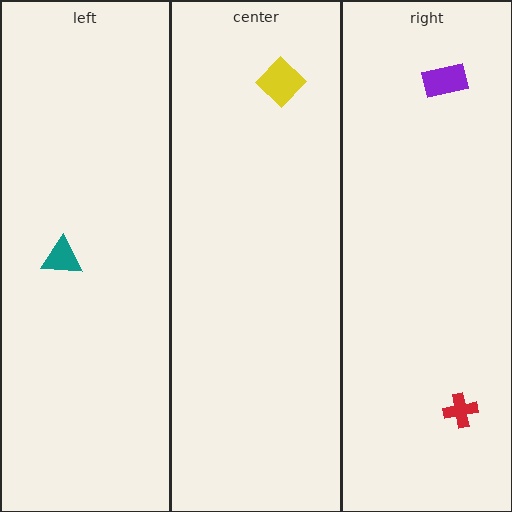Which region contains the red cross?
The right region.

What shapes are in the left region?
The teal triangle.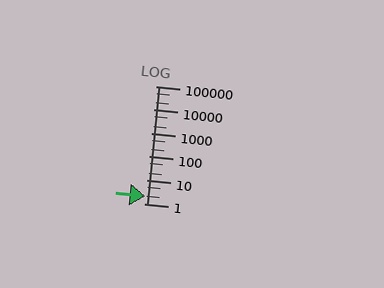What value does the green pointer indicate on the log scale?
The pointer indicates approximately 2.1.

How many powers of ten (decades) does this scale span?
The scale spans 5 decades, from 1 to 100000.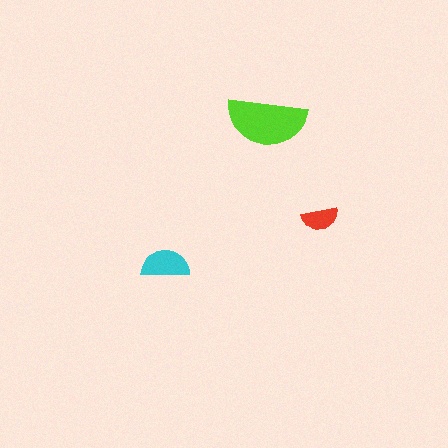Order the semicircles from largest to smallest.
the lime one, the cyan one, the red one.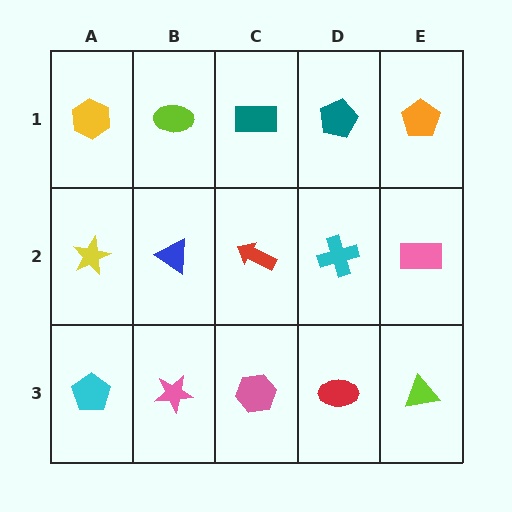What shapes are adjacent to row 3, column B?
A blue triangle (row 2, column B), a cyan pentagon (row 3, column A), a pink hexagon (row 3, column C).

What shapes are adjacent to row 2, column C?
A teal rectangle (row 1, column C), a pink hexagon (row 3, column C), a blue triangle (row 2, column B), a cyan cross (row 2, column D).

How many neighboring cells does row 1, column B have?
3.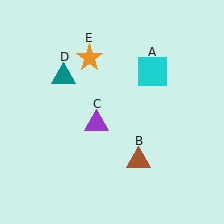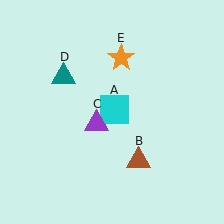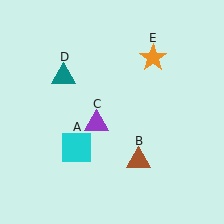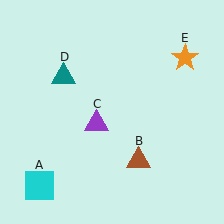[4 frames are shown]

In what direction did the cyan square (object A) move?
The cyan square (object A) moved down and to the left.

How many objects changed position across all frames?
2 objects changed position: cyan square (object A), orange star (object E).